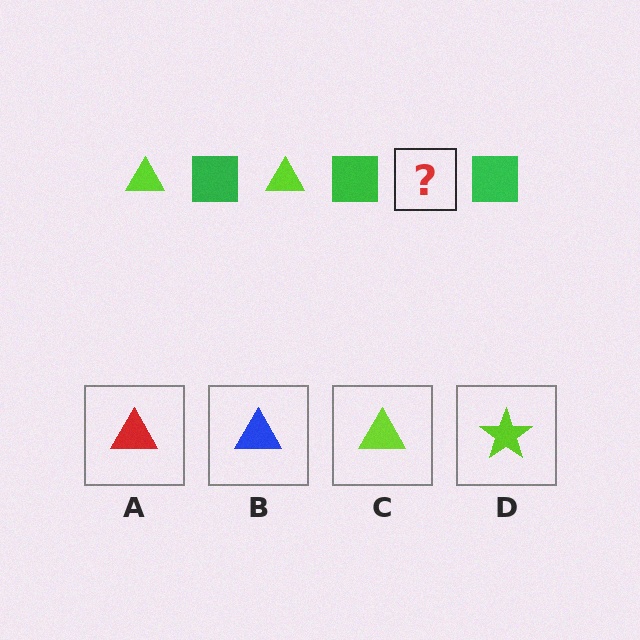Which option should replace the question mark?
Option C.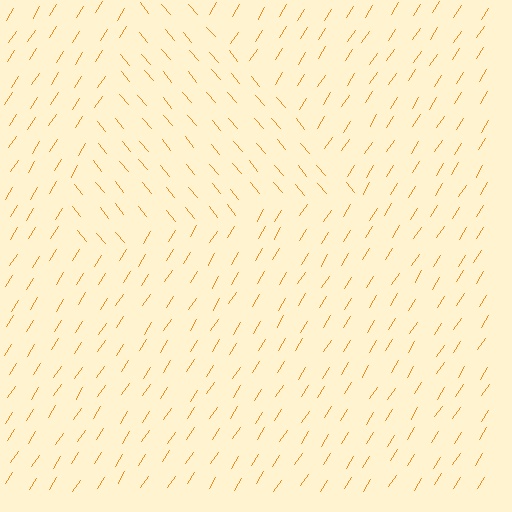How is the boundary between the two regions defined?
The boundary is defined purely by a change in line orientation (approximately 72 degrees difference). All lines are the same color and thickness.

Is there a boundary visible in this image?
Yes, there is a texture boundary formed by a change in line orientation.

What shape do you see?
I see a triangle.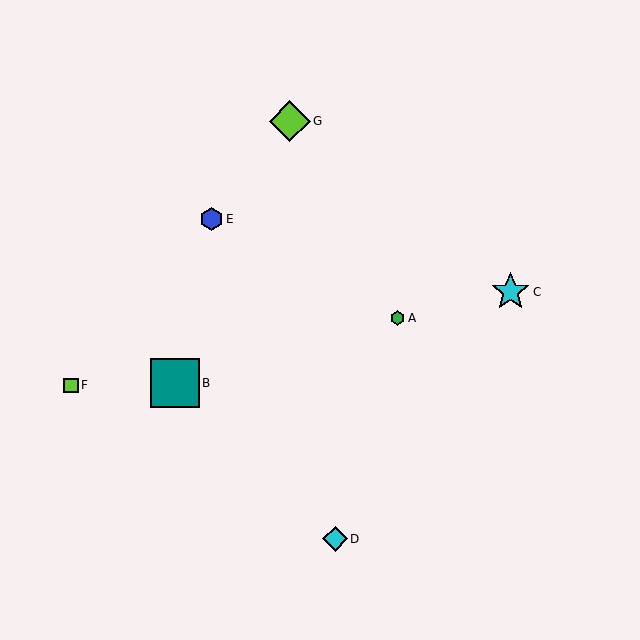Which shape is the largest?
The teal square (labeled B) is the largest.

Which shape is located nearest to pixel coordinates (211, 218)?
The blue hexagon (labeled E) at (211, 219) is nearest to that location.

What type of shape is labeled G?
Shape G is a lime diamond.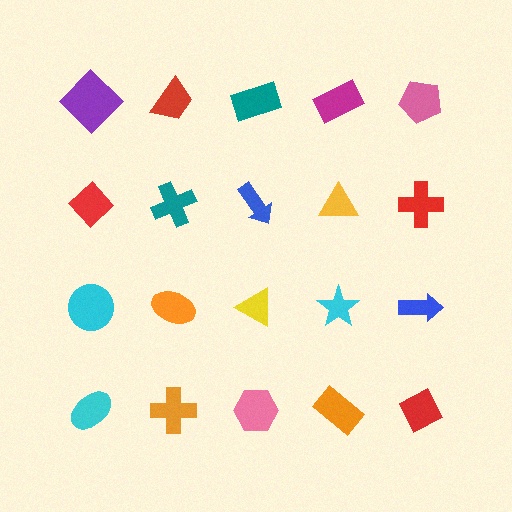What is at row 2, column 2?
A teal cross.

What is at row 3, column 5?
A blue arrow.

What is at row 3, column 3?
A yellow triangle.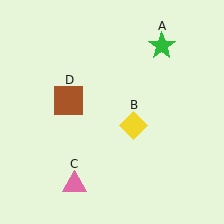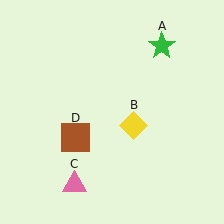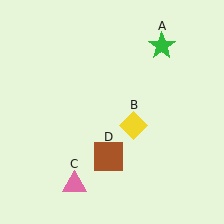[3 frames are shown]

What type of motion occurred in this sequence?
The brown square (object D) rotated counterclockwise around the center of the scene.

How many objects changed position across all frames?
1 object changed position: brown square (object D).